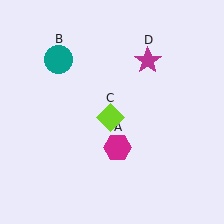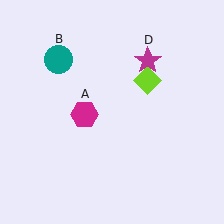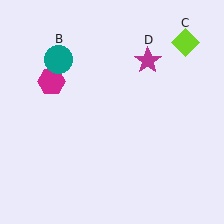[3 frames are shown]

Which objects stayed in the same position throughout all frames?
Teal circle (object B) and magenta star (object D) remained stationary.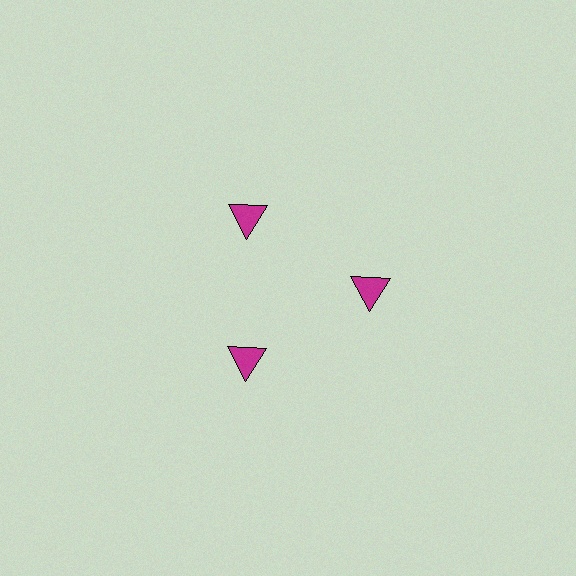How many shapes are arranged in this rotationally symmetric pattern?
There are 3 shapes, arranged in 3 groups of 1.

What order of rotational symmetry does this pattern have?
This pattern has 3-fold rotational symmetry.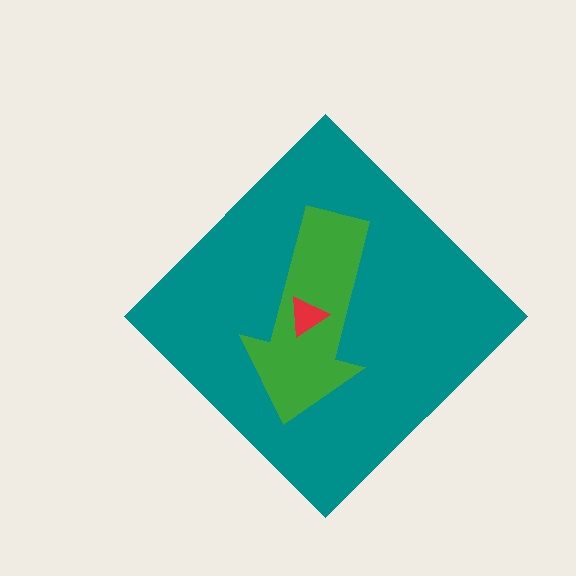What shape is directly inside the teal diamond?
The green arrow.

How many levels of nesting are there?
3.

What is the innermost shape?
The red triangle.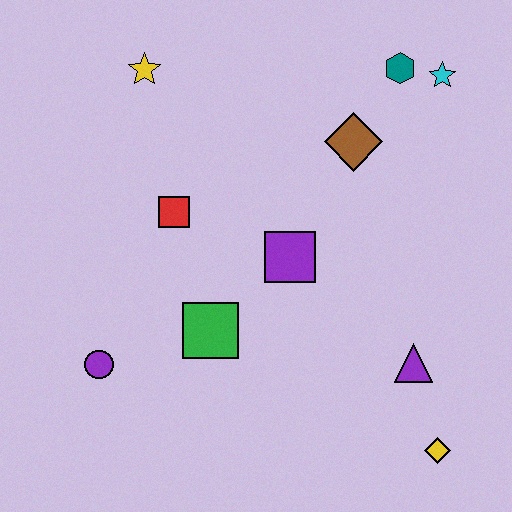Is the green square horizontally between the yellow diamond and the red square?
Yes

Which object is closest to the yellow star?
The red square is closest to the yellow star.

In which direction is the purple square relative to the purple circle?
The purple square is to the right of the purple circle.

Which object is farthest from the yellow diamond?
The yellow star is farthest from the yellow diamond.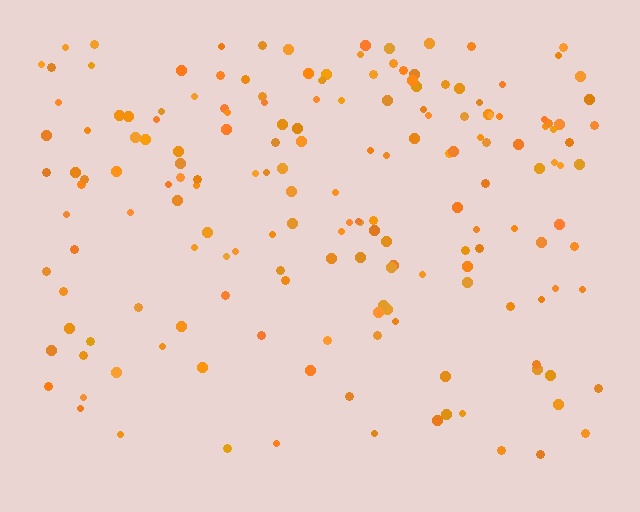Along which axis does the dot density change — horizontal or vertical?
Vertical.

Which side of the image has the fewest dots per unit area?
The bottom.